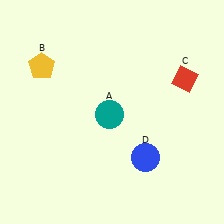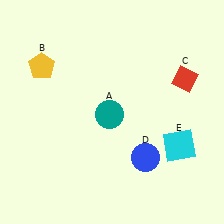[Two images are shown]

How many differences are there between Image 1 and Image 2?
There is 1 difference between the two images.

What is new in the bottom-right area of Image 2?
A cyan square (E) was added in the bottom-right area of Image 2.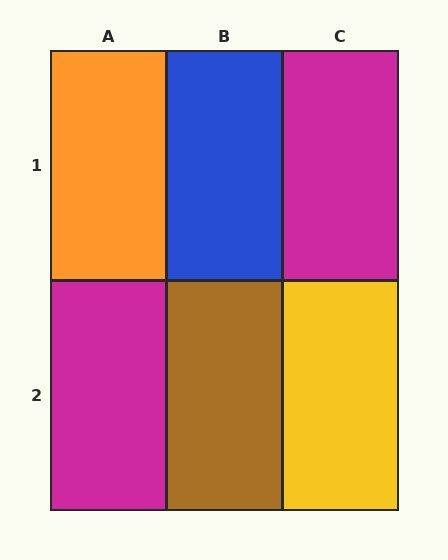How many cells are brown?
1 cell is brown.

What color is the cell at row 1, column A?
Orange.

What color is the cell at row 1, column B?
Blue.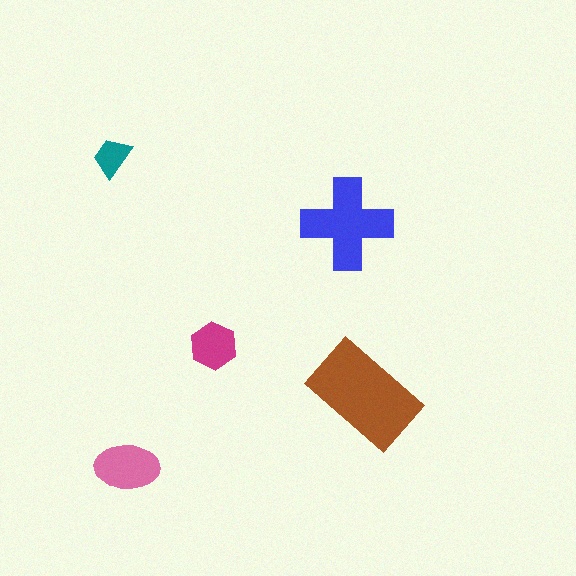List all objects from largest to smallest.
The brown rectangle, the blue cross, the pink ellipse, the magenta hexagon, the teal trapezoid.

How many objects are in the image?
There are 5 objects in the image.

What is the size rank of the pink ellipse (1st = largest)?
3rd.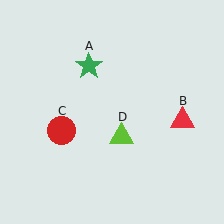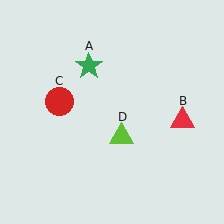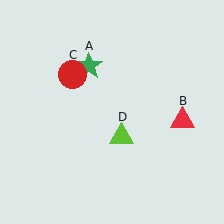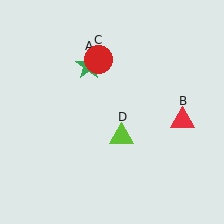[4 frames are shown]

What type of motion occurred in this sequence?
The red circle (object C) rotated clockwise around the center of the scene.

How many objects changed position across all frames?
1 object changed position: red circle (object C).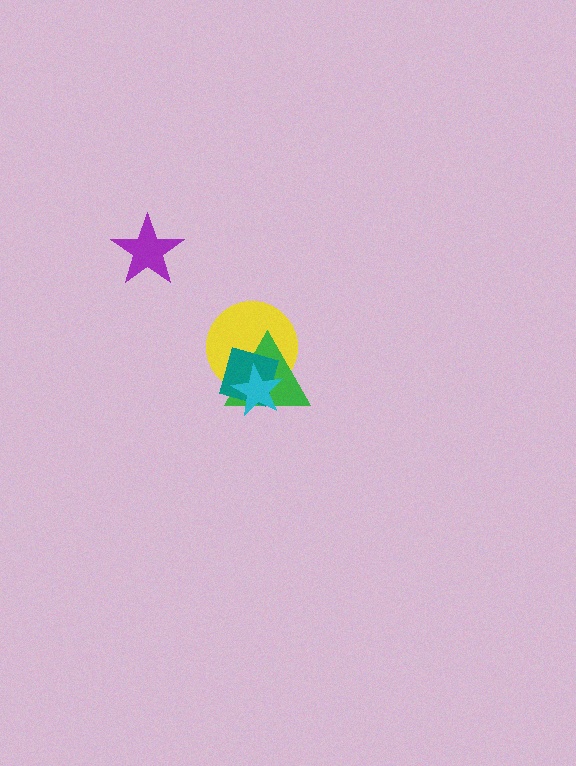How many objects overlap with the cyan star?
3 objects overlap with the cyan star.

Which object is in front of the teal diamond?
The cyan star is in front of the teal diamond.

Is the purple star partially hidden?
No, no other shape covers it.